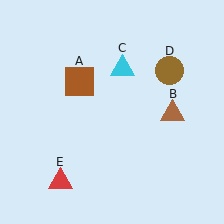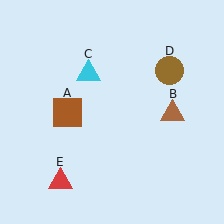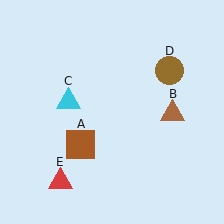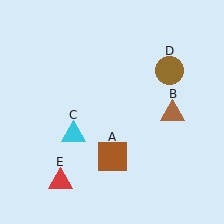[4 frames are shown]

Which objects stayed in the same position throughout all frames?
Brown triangle (object B) and brown circle (object D) and red triangle (object E) remained stationary.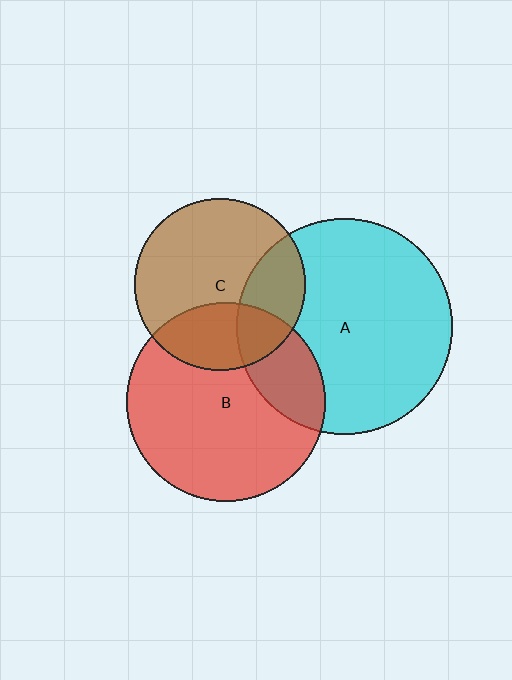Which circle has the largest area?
Circle A (cyan).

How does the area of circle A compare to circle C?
Approximately 1.6 times.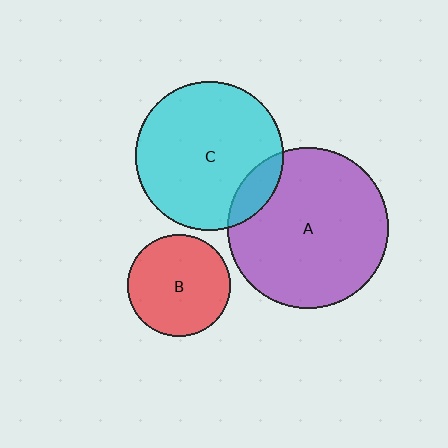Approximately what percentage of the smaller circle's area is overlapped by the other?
Approximately 10%.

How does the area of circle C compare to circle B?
Approximately 2.1 times.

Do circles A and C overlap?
Yes.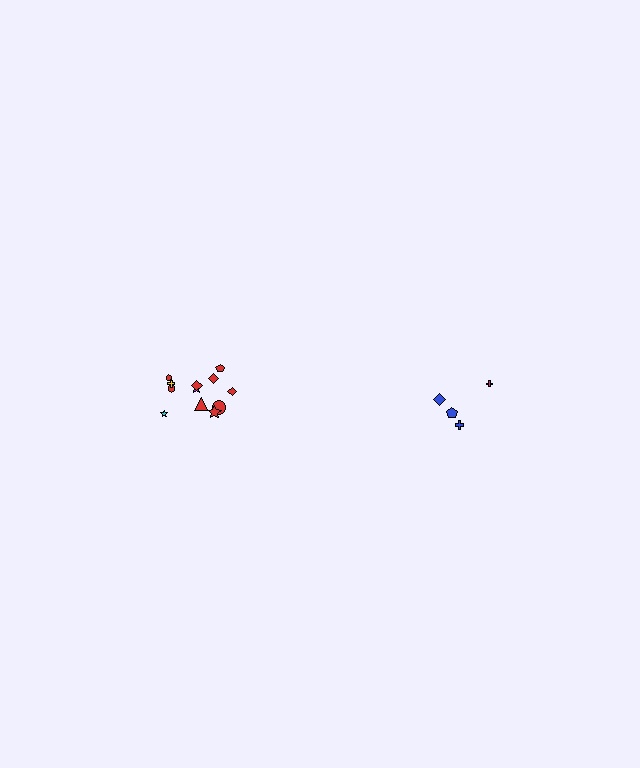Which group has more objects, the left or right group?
The left group.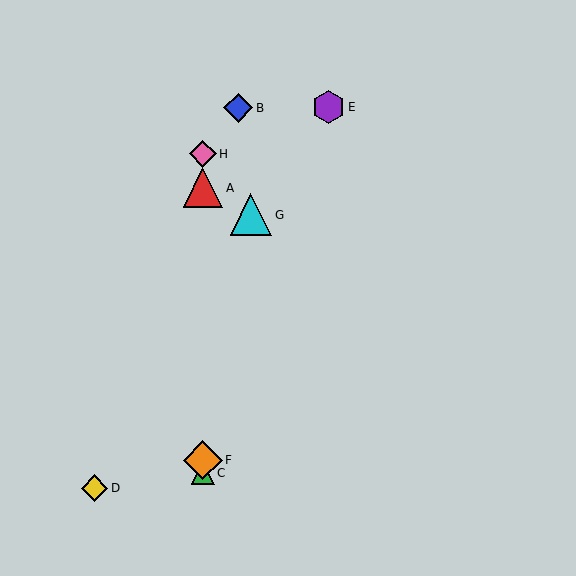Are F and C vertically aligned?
Yes, both are at x≈203.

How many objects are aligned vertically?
4 objects (A, C, F, H) are aligned vertically.